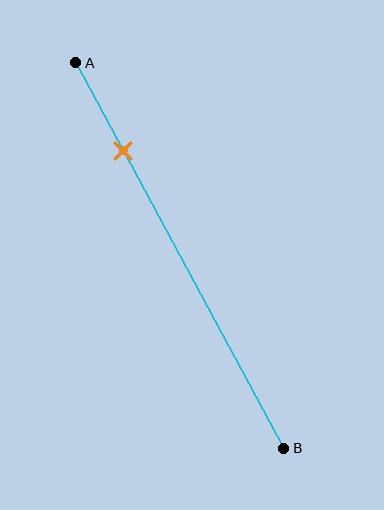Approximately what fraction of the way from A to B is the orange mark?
The orange mark is approximately 25% of the way from A to B.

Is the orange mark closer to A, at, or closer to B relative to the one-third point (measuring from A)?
The orange mark is closer to point A than the one-third point of segment AB.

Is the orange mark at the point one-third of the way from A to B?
No, the mark is at about 25% from A, not at the 33% one-third point.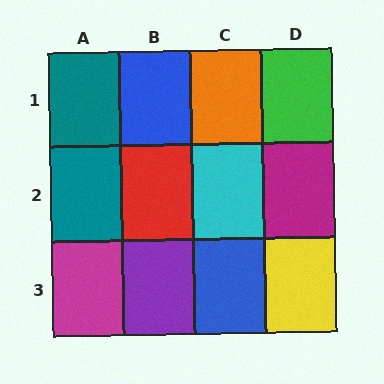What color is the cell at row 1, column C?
Orange.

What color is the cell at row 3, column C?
Blue.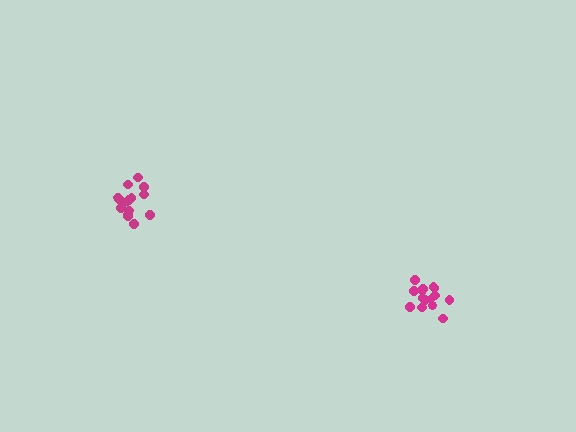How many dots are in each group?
Group 1: 15 dots, Group 2: 15 dots (30 total).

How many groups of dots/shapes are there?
There are 2 groups.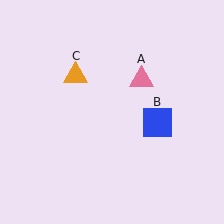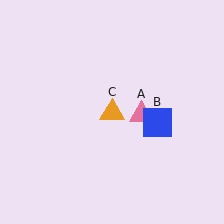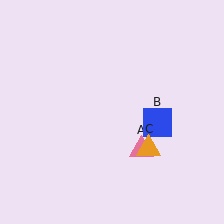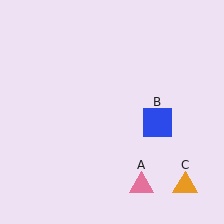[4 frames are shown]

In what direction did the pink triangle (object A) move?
The pink triangle (object A) moved down.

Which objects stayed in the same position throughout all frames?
Blue square (object B) remained stationary.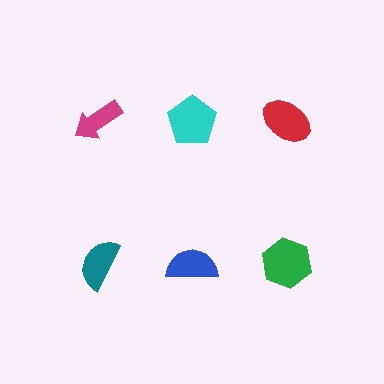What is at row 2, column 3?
A green hexagon.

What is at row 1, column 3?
A red ellipse.